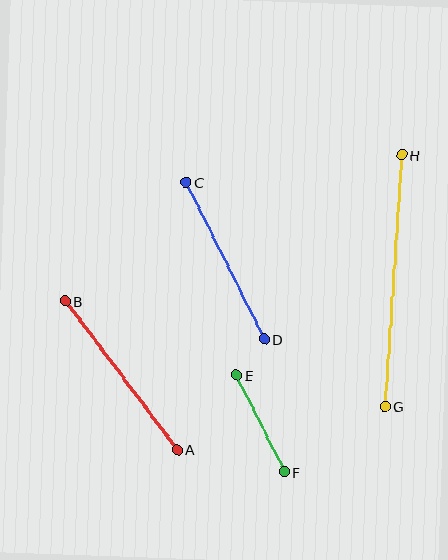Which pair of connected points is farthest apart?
Points G and H are farthest apart.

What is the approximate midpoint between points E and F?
The midpoint is at approximately (261, 424) pixels.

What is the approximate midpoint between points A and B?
The midpoint is at approximately (121, 375) pixels.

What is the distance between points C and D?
The distance is approximately 175 pixels.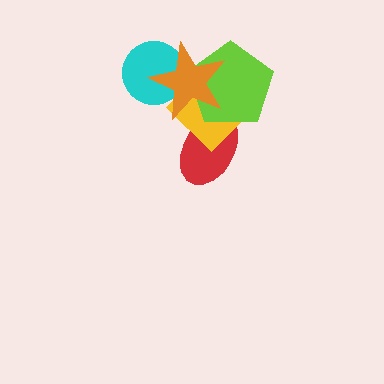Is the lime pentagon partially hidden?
Yes, it is partially covered by another shape.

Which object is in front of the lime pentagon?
The orange star is in front of the lime pentagon.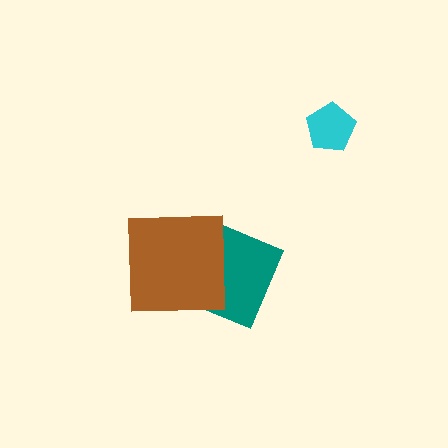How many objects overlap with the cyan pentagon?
0 objects overlap with the cyan pentagon.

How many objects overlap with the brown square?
1 object overlaps with the brown square.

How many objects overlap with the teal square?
1 object overlaps with the teal square.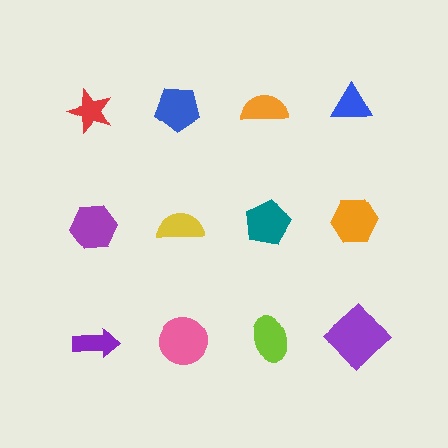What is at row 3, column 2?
A pink circle.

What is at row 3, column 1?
A purple arrow.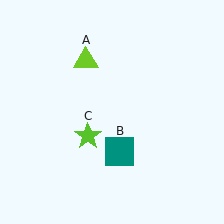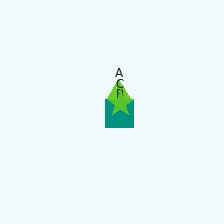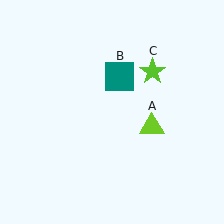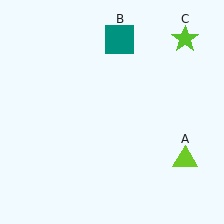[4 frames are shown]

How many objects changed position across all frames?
3 objects changed position: lime triangle (object A), teal square (object B), lime star (object C).